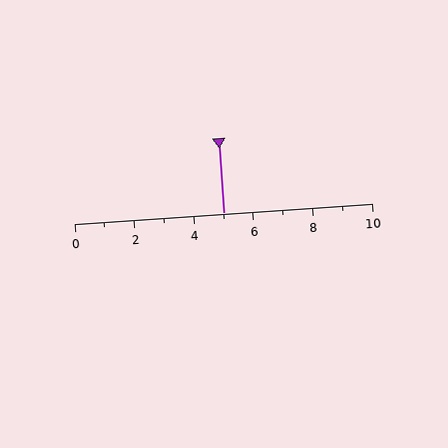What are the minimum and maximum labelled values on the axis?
The axis runs from 0 to 10.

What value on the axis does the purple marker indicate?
The marker indicates approximately 5.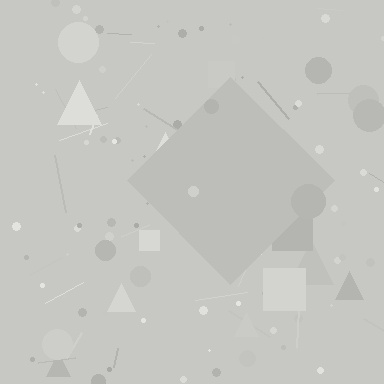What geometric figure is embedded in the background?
A diamond is embedded in the background.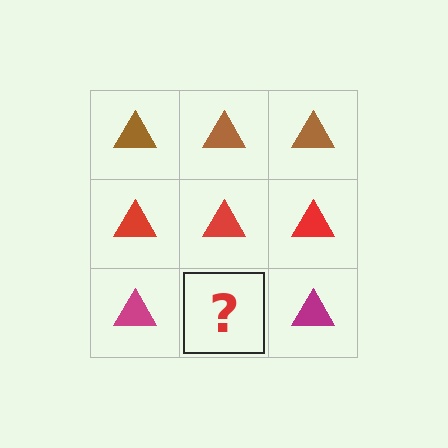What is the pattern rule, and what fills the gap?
The rule is that each row has a consistent color. The gap should be filled with a magenta triangle.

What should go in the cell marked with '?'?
The missing cell should contain a magenta triangle.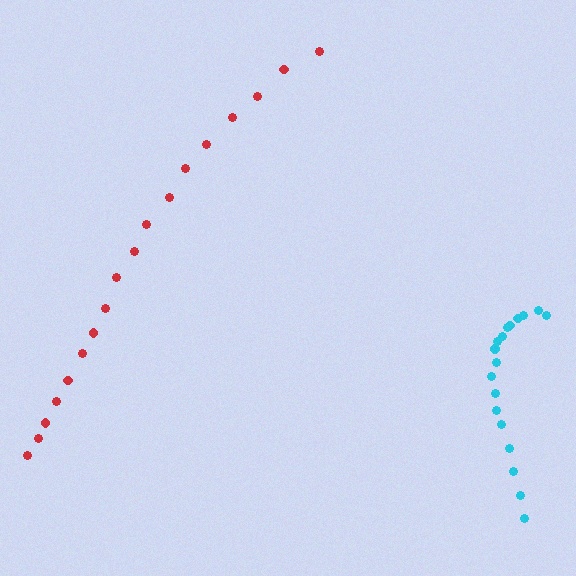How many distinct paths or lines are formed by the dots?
There are 2 distinct paths.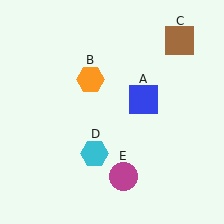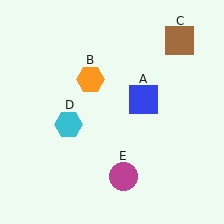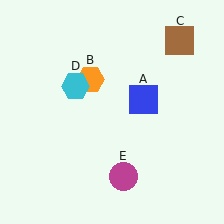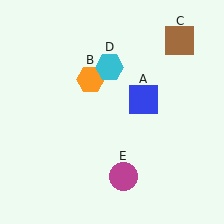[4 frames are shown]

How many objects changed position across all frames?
1 object changed position: cyan hexagon (object D).